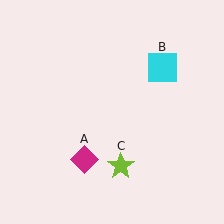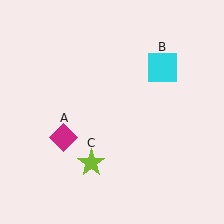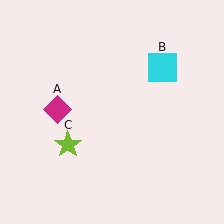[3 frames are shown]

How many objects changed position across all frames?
2 objects changed position: magenta diamond (object A), lime star (object C).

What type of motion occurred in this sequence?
The magenta diamond (object A), lime star (object C) rotated clockwise around the center of the scene.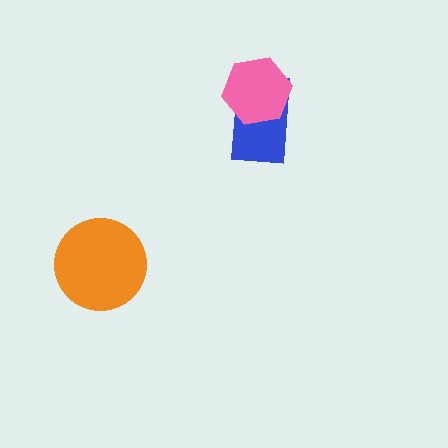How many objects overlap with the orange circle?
0 objects overlap with the orange circle.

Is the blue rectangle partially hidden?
Yes, it is partially covered by another shape.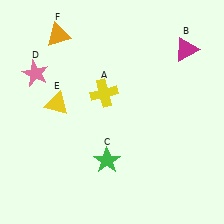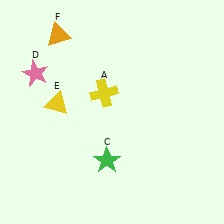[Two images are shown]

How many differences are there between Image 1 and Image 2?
There is 1 difference between the two images.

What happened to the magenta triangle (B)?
The magenta triangle (B) was removed in Image 2. It was in the top-right area of Image 1.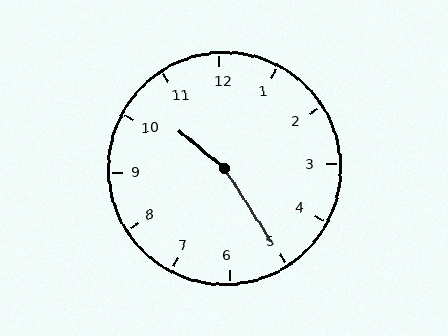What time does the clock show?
10:25.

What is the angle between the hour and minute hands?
Approximately 162 degrees.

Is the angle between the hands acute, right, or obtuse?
It is obtuse.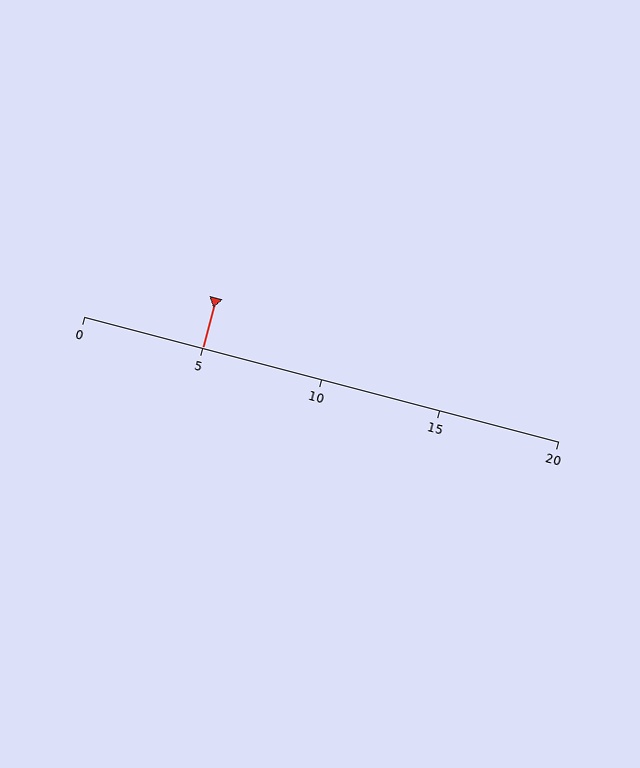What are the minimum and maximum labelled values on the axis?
The axis runs from 0 to 20.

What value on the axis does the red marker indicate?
The marker indicates approximately 5.